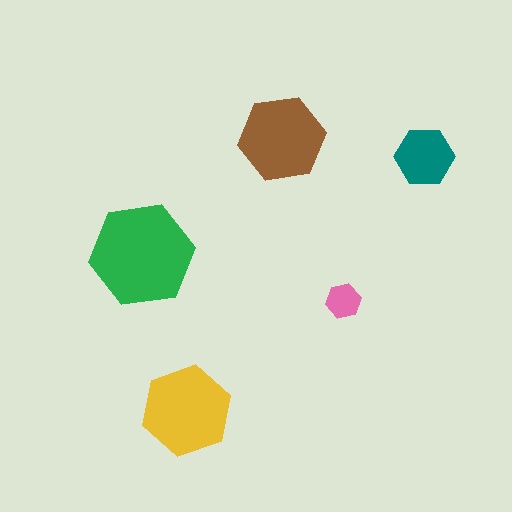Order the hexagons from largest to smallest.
the green one, the yellow one, the brown one, the teal one, the pink one.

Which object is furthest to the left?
The green hexagon is leftmost.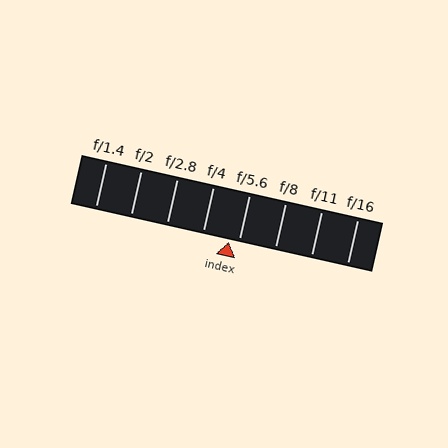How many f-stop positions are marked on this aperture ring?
There are 8 f-stop positions marked.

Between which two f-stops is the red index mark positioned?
The index mark is between f/4 and f/5.6.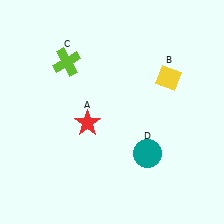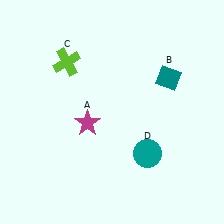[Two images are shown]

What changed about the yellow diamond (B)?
In Image 1, B is yellow. In Image 2, it changed to teal.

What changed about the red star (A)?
In Image 1, A is red. In Image 2, it changed to magenta.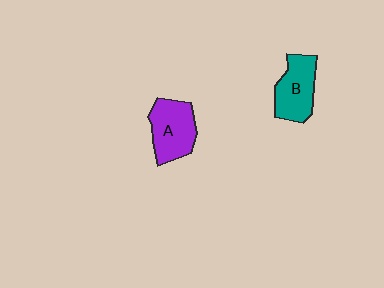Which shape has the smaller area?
Shape B (teal).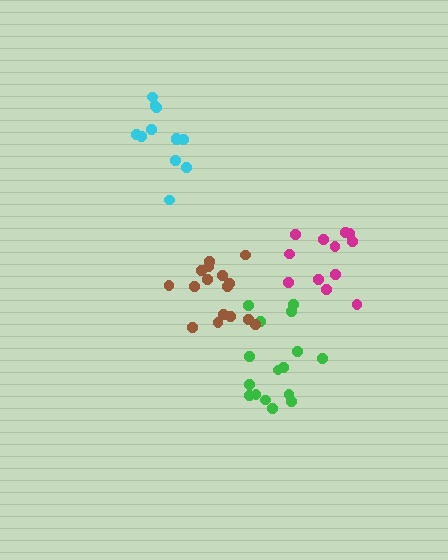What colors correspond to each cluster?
The clusters are colored: magenta, green, brown, cyan.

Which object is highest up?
The cyan cluster is topmost.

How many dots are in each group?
Group 1: 13 dots, Group 2: 16 dots, Group 3: 16 dots, Group 4: 12 dots (57 total).